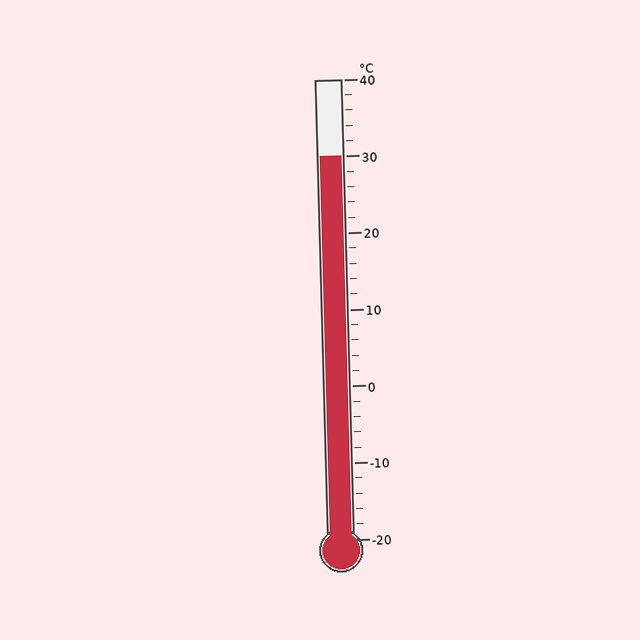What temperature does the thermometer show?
The thermometer shows approximately 30°C.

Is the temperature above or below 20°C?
The temperature is above 20°C.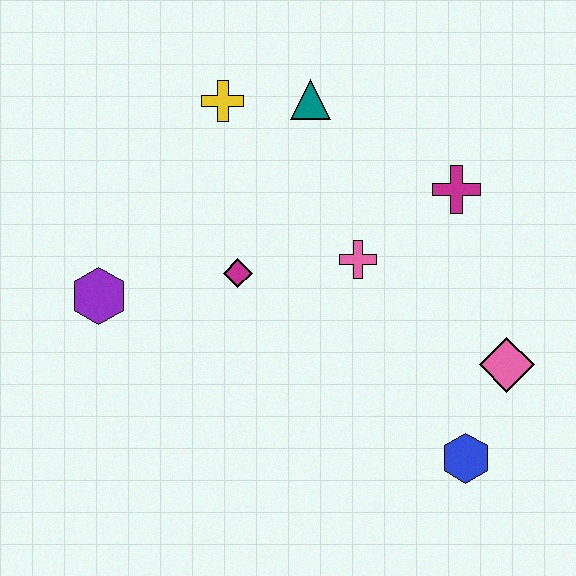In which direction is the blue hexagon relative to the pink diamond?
The blue hexagon is below the pink diamond.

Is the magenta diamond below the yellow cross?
Yes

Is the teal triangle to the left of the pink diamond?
Yes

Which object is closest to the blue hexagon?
The pink diamond is closest to the blue hexagon.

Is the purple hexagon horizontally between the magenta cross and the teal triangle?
No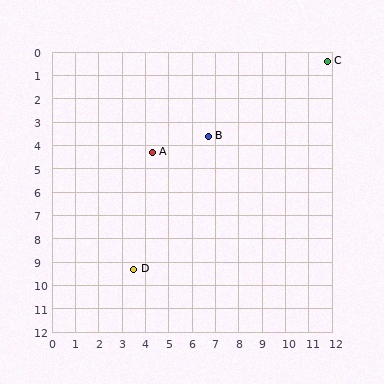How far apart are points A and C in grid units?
Points A and C are about 8.5 grid units apart.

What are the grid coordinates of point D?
Point D is at approximately (3.5, 9.3).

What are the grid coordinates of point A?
Point A is at approximately (4.3, 4.3).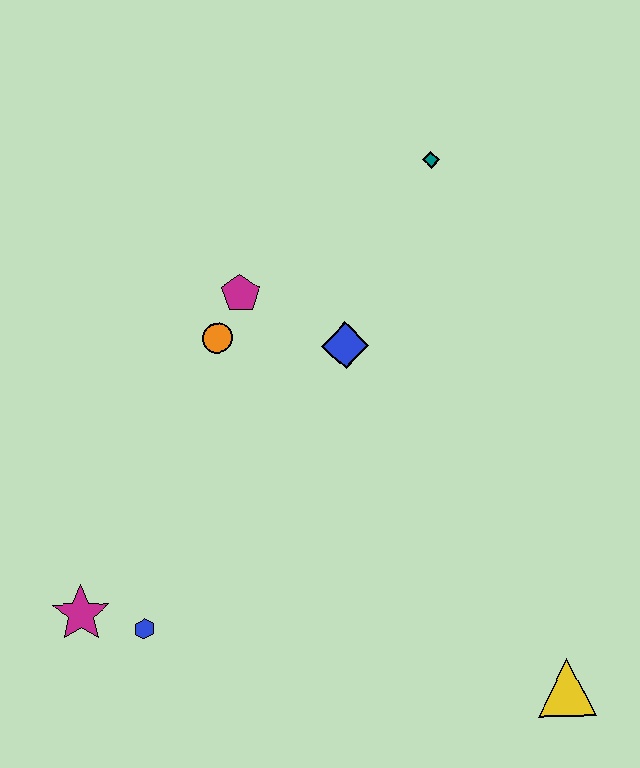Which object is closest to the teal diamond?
The blue diamond is closest to the teal diamond.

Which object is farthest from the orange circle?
The yellow triangle is farthest from the orange circle.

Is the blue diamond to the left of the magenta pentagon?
No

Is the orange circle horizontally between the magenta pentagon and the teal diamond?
No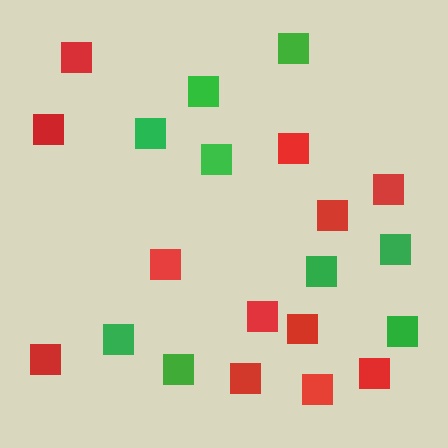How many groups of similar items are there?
There are 2 groups: one group of red squares (12) and one group of green squares (9).